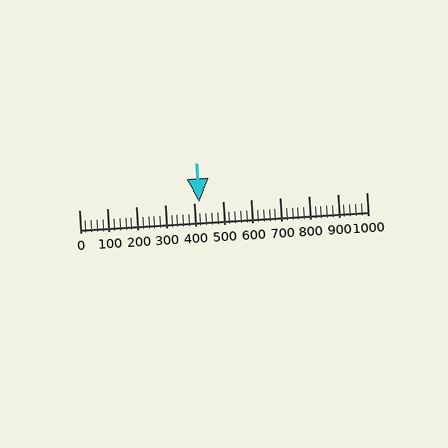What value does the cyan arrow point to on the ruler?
The cyan arrow points to approximately 417.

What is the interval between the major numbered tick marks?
The major tick marks are spaced 100 units apart.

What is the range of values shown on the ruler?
The ruler shows values from 0 to 1000.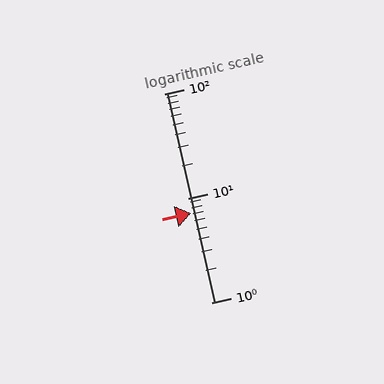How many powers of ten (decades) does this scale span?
The scale spans 2 decades, from 1 to 100.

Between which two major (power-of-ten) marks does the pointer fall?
The pointer is between 1 and 10.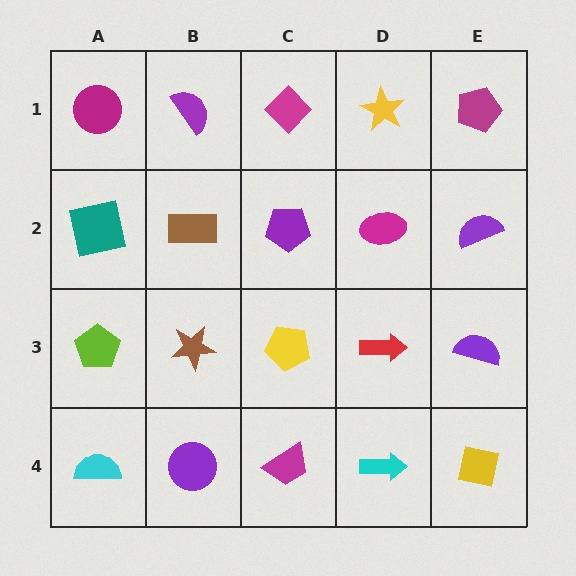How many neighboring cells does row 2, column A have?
3.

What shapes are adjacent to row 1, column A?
A teal square (row 2, column A), a purple semicircle (row 1, column B).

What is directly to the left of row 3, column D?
A yellow pentagon.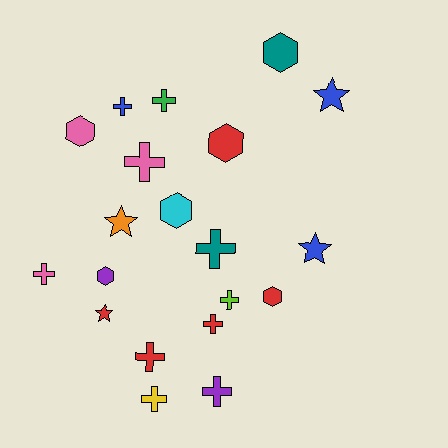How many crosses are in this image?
There are 10 crosses.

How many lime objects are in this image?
There is 1 lime object.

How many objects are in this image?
There are 20 objects.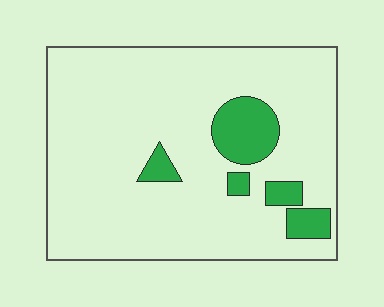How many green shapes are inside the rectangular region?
5.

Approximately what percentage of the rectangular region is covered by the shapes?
Approximately 10%.